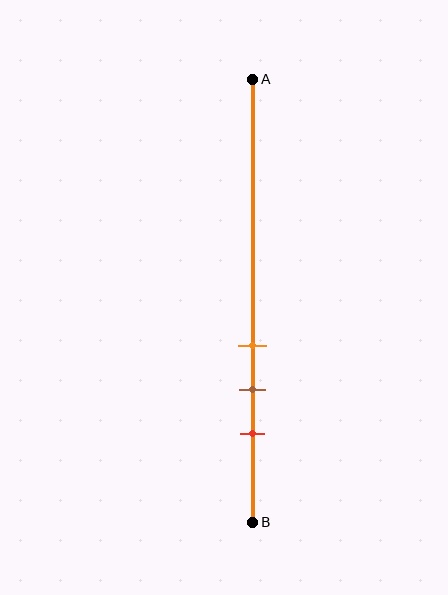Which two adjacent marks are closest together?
The orange and brown marks are the closest adjacent pair.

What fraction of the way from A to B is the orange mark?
The orange mark is approximately 60% (0.6) of the way from A to B.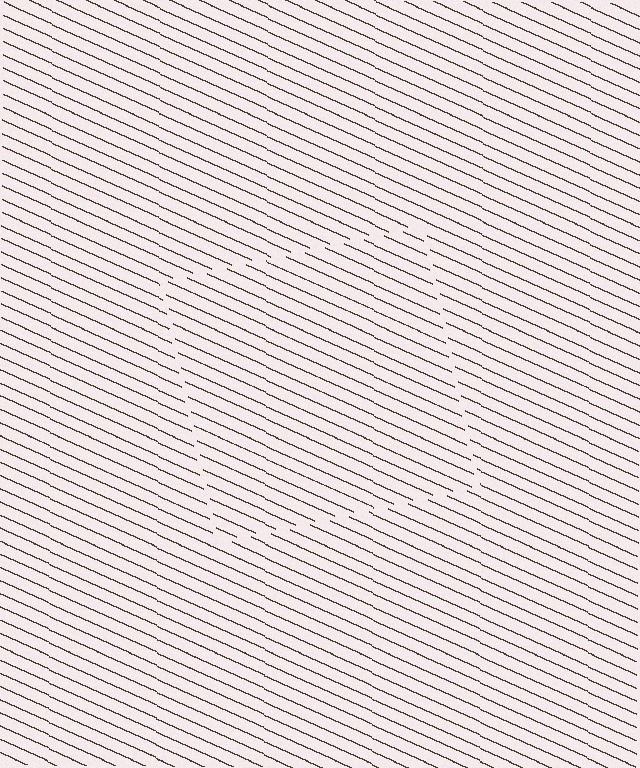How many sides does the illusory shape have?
4 sides — the line-ends trace a square.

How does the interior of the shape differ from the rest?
The interior of the shape contains the same grating, shifted by half a period — the contour is defined by the phase discontinuity where line-ends from the inner and outer gratings abut.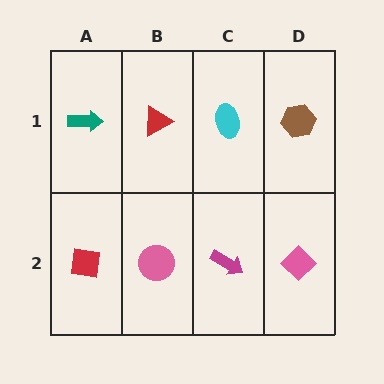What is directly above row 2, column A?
A teal arrow.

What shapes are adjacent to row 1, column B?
A pink circle (row 2, column B), a teal arrow (row 1, column A), a cyan ellipse (row 1, column C).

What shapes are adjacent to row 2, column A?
A teal arrow (row 1, column A), a pink circle (row 2, column B).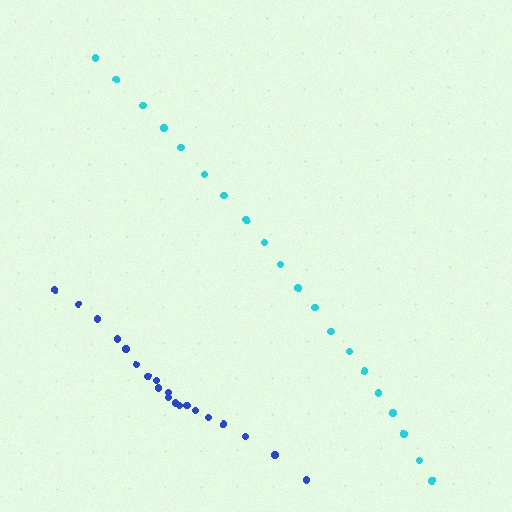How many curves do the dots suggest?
There are 2 distinct paths.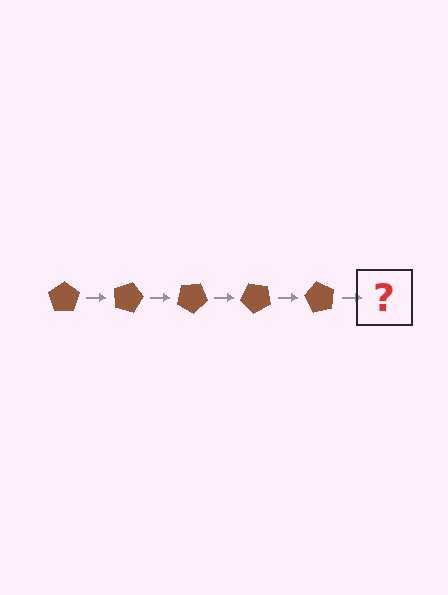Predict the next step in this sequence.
The next step is a brown pentagon rotated 75 degrees.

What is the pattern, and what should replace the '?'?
The pattern is that the pentagon rotates 15 degrees each step. The '?' should be a brown pentagon rotated 75 degrees.